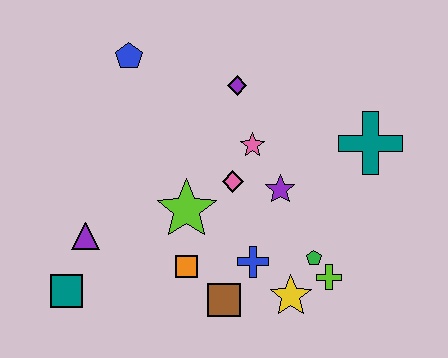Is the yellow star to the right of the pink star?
Yes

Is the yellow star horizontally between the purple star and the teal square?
No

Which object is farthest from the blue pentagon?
The lime cross is farthest from the blue pentagon.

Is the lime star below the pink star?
Yes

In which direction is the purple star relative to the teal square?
The purple star is to the right of the teal square.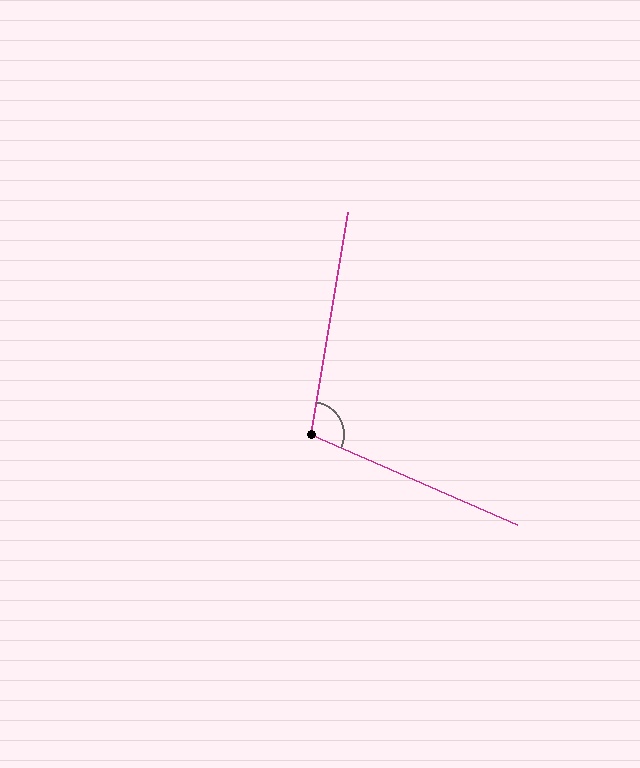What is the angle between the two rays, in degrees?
Approximately 104 degrees.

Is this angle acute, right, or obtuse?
It is obtuse.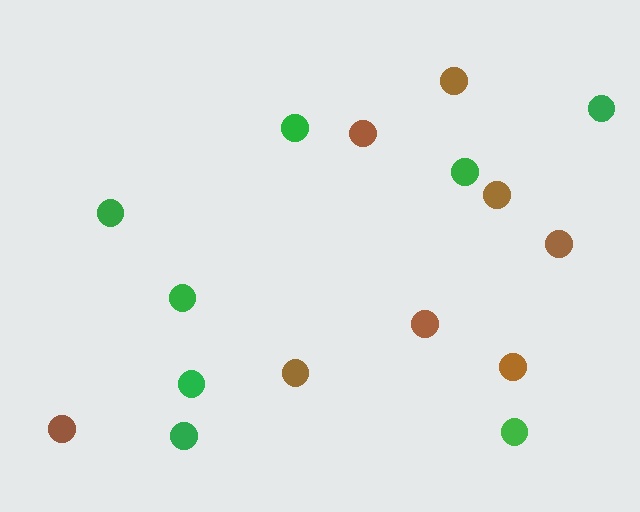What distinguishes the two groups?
There are 2 groups: one group of green circles (8) and one group of brown circles (8).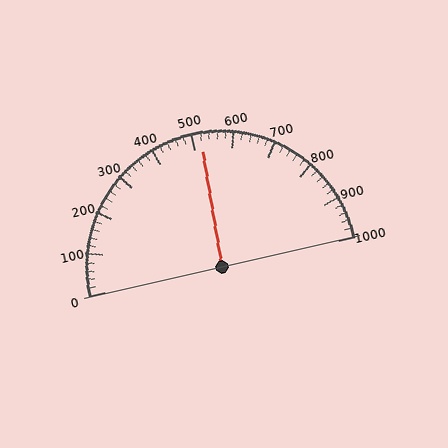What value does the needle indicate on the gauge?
The needle indicates approximately 520.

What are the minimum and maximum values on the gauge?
The gauge ranges from 0 to 1000.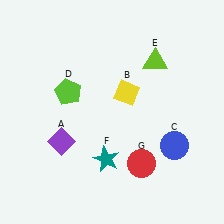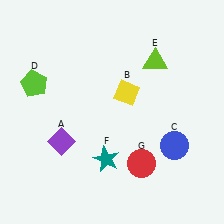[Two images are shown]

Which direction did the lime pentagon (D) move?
The lime pentagon (D) moved left.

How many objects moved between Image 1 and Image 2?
1 object moved between the two images.